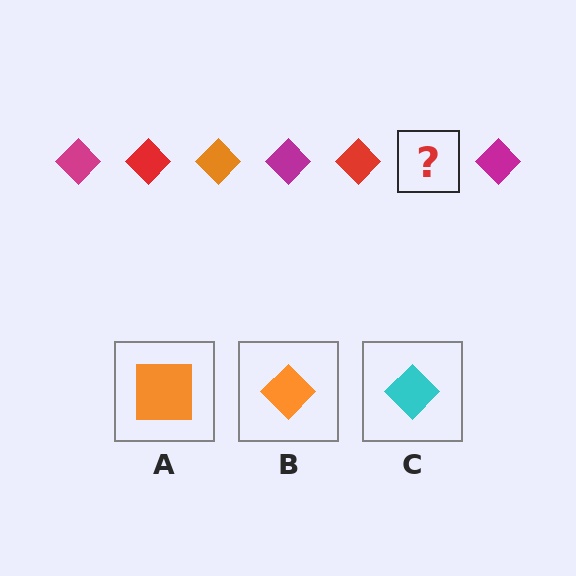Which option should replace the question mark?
Option B.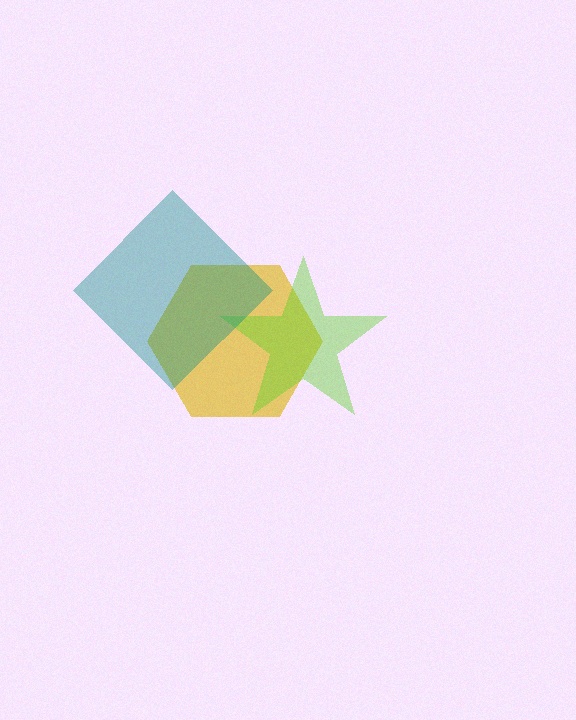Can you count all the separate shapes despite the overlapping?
Yes, there are 3 separate shapes.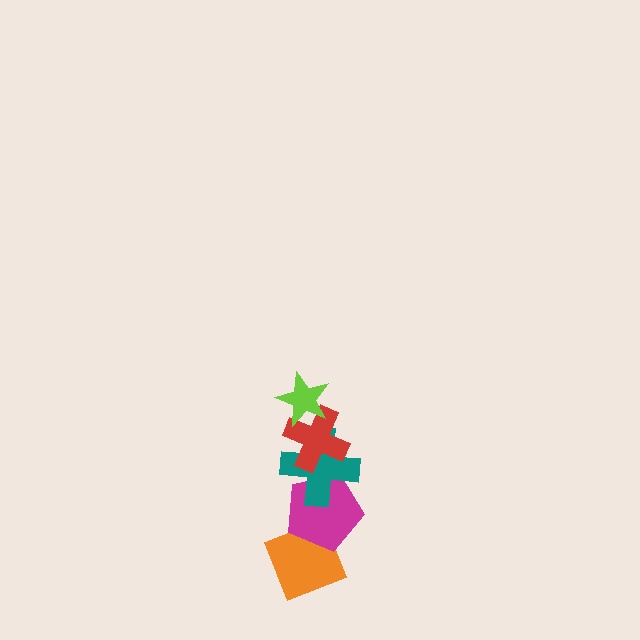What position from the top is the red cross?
The red cross is 2nd from the top.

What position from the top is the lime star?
The lime star is 1st from the top.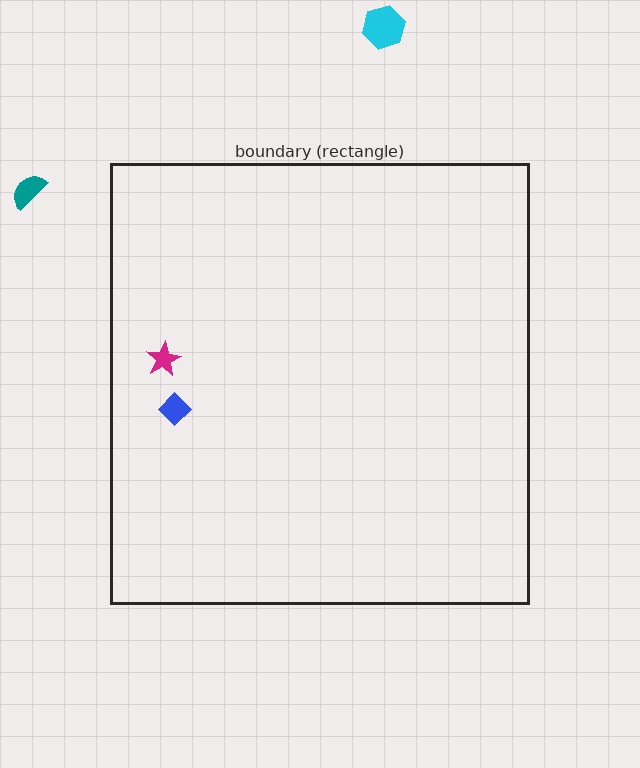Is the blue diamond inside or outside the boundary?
Inside.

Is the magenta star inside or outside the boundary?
Inside.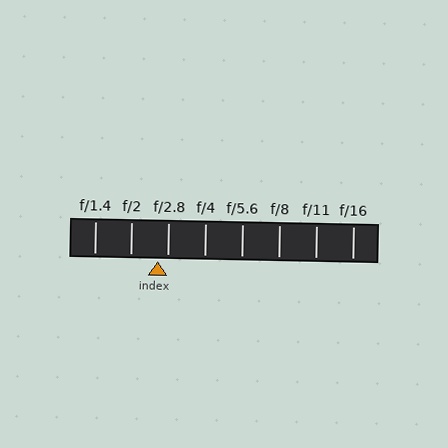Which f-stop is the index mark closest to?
The index mark is closest to f/2.8.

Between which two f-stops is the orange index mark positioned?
The index mark is between f/2 and f/2.8.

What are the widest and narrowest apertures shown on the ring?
The widest aperture shown is f/1.4 and the narrowest is f/16.